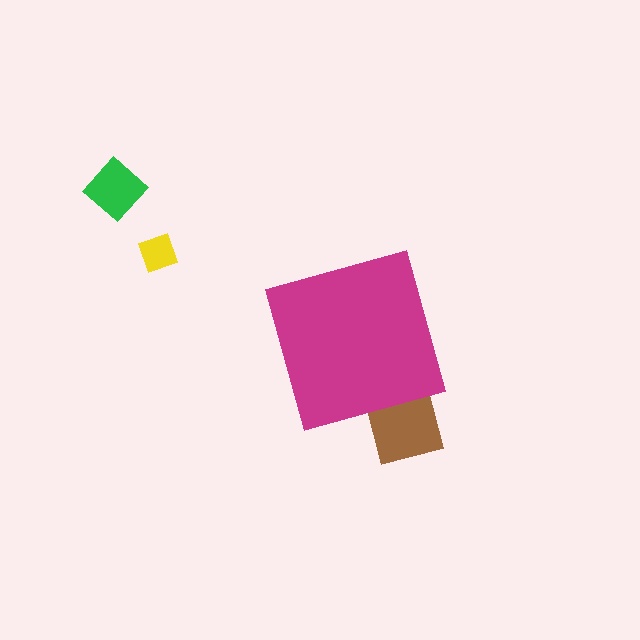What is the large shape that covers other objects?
A magenta diamond.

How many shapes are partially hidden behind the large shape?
1 shape is partially hidden.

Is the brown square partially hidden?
Yes, the brown square is partially hidden behind the magenta diamond.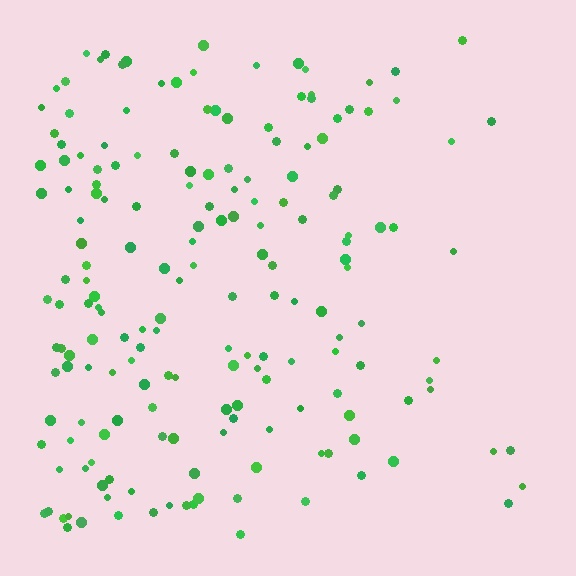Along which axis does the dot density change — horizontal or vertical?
Horizontal.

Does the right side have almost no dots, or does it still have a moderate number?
Still a moderate number, just noticeably fewer than the left.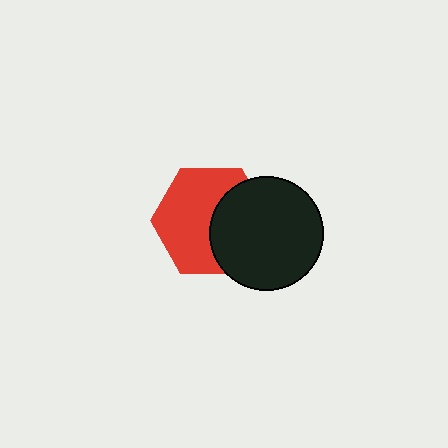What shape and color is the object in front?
The object in front is a black circle.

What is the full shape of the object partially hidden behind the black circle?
The partially hidden object is a red hexagon.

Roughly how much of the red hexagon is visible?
About half of it is visible (roughly 60%).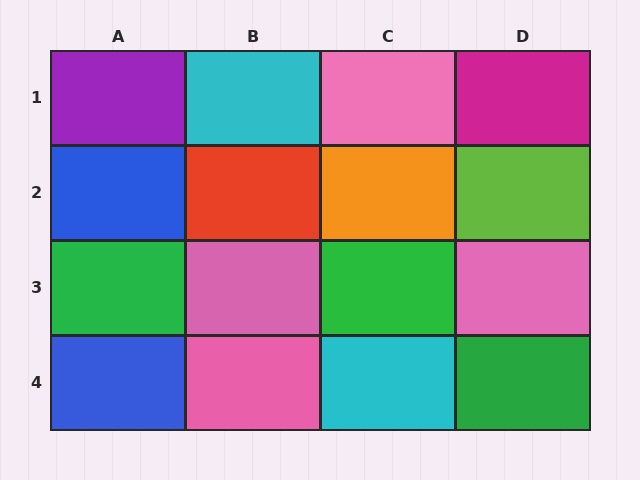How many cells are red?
1 cell is red.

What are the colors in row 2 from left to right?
Blue, red, orange, lime.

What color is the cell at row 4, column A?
Blue.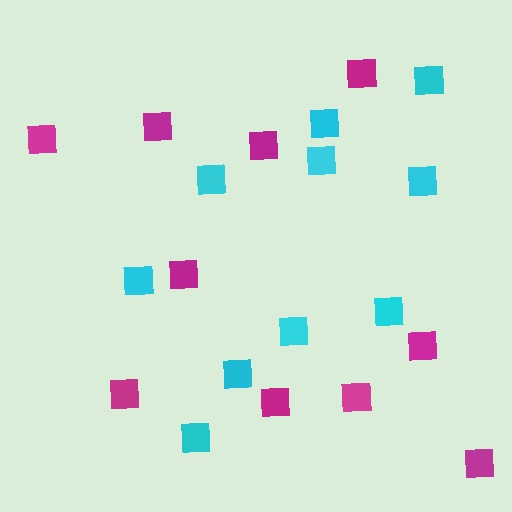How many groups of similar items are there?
There are 2 groups: one group of cyan squares (10) and one group of magenta squares (10).